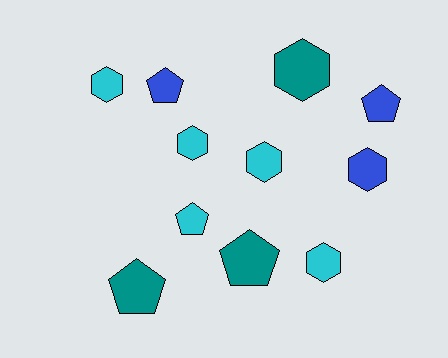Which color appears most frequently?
Cyan, with 5 objects.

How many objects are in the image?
There are 11 objects.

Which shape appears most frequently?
Hexagon, with 6 objects.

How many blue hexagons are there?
There is 1 blue hexagon.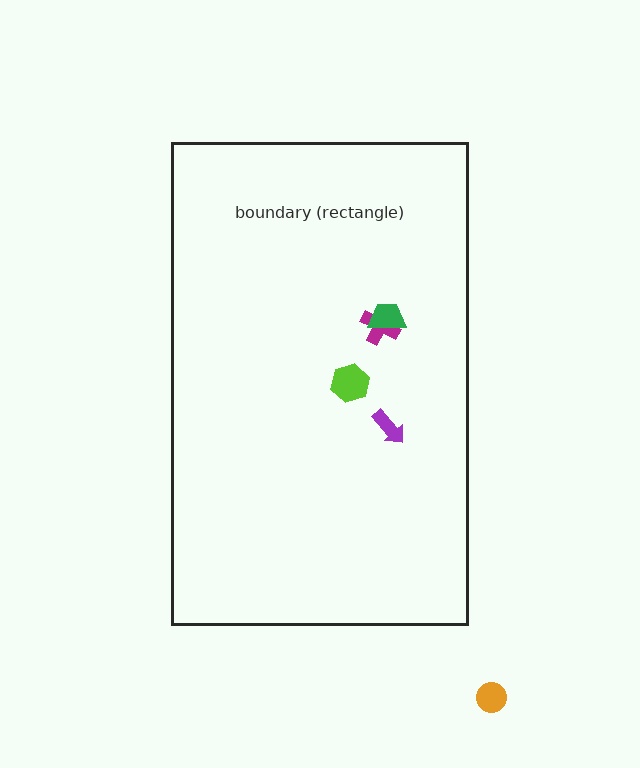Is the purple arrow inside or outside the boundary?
Inside.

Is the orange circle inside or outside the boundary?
Outside.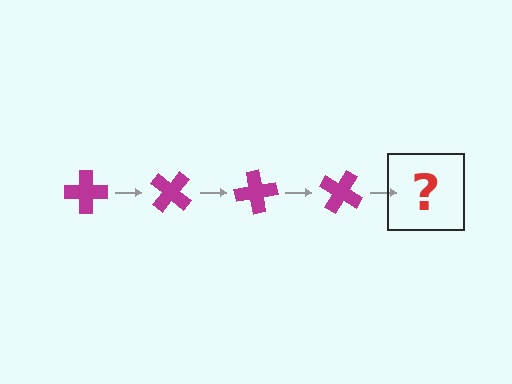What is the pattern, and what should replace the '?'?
The pattern is that the cross rotates 40 degrees each step. The '?' should be a magenta cross rotated 160 degrees.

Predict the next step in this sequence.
The next step is a magenta cross rotated 160 degrees.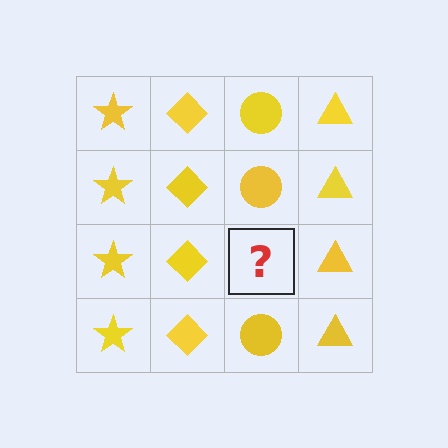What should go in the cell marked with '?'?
The missing cell should contain a yellow circle.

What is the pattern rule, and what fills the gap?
The rule is that each column has a consistent shape. The gap should be filled with a yellow circle.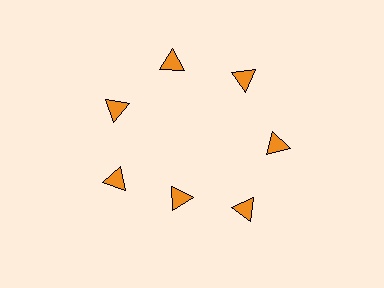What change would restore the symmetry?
The symmetry would be restored by moving it outward, back onto the ring so that all 7 triangles sit at equal angles and equal distance from the center.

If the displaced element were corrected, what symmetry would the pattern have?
It would have 7-fold rotational symmetry — the pattern would map onto itself every 51 degrees.